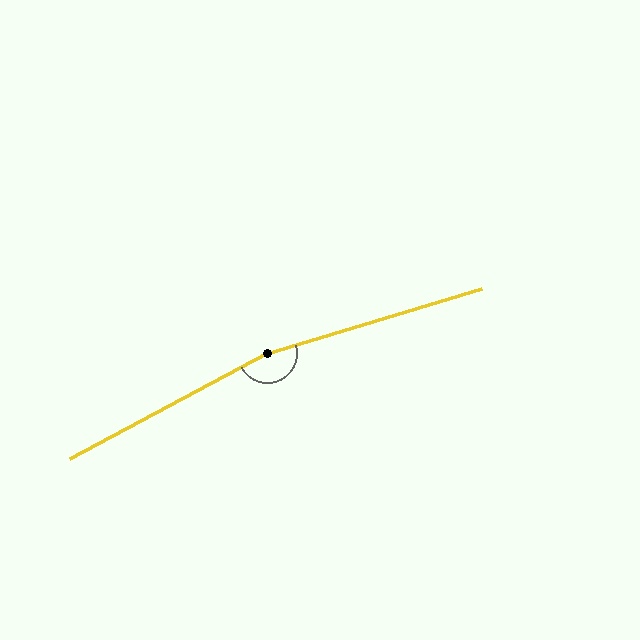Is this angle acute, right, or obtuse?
It is obtuse.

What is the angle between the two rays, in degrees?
Approximately 169 degrees.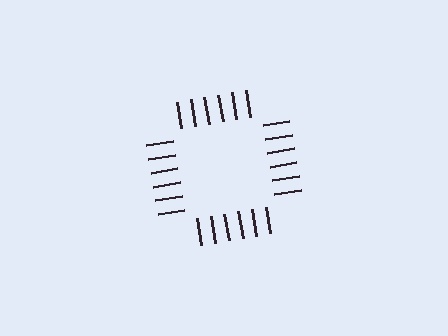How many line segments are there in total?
24 — 6 along each of the 4 edges.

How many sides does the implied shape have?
4 sides — the line-ends trace a square.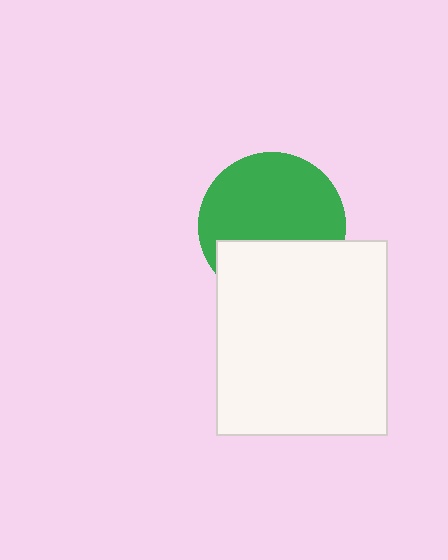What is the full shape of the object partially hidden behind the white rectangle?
The partially hidden object is a green circle.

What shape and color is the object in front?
The object in front is a white rectangle.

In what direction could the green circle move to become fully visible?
The green circle could move up. That would shift it out from behind the white rectangle entirely.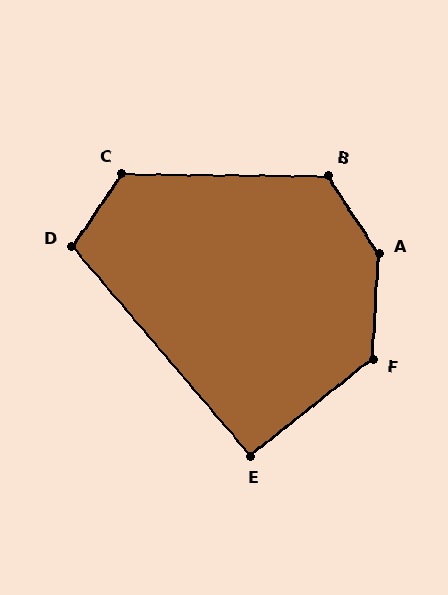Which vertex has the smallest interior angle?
E, at approximately 92 degrees.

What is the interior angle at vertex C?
Approximately 124 degrees (obtuse).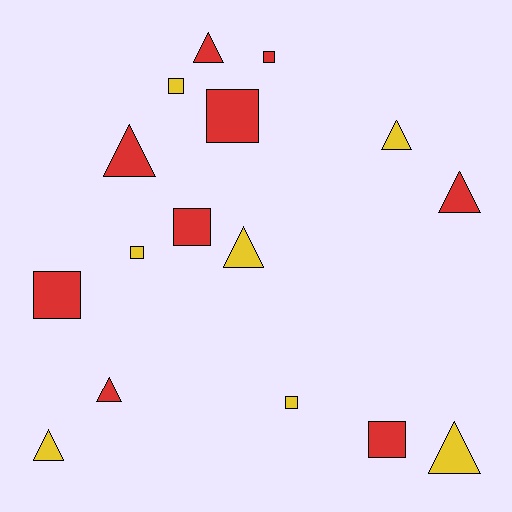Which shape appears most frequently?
Triangle, with 8 objects.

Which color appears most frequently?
Red, with 9 objects.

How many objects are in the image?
There are 16 objects.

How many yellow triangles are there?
There are 4 yellow triangles.